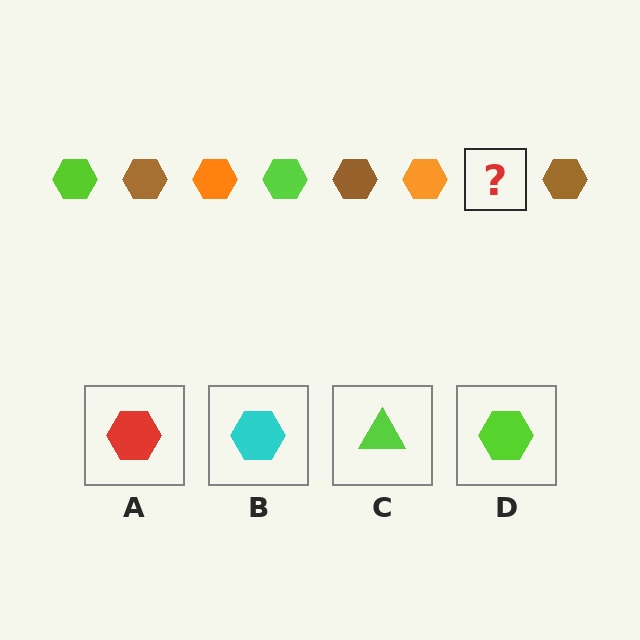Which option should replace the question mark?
Option D.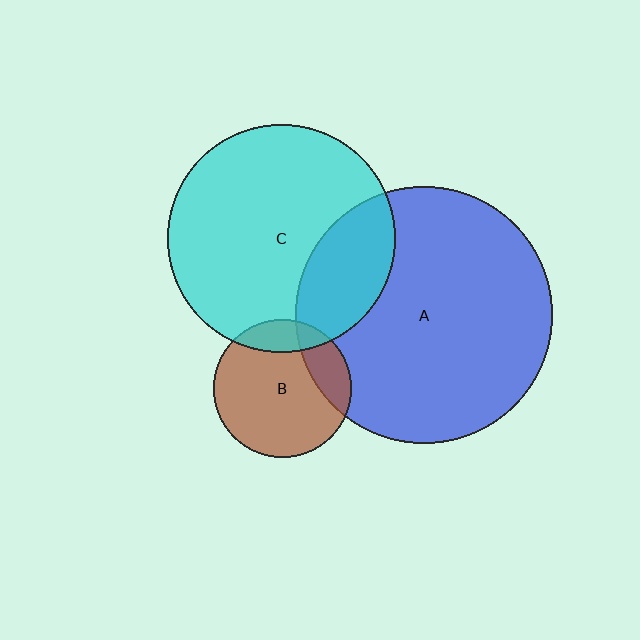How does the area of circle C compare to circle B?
Approximately 2.7 times.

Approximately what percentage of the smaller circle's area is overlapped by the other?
Approximately 25%.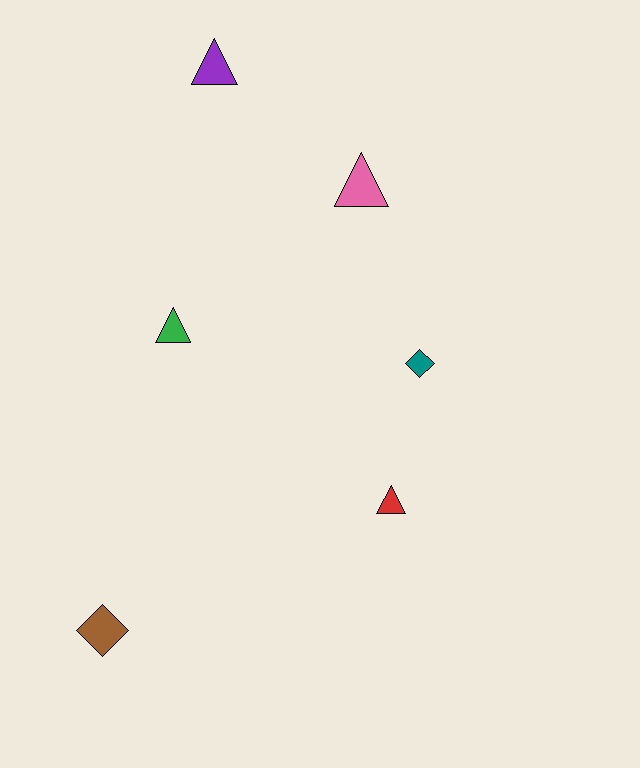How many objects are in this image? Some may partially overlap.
There are 6 objects.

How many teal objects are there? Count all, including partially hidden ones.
There is 1 teal object.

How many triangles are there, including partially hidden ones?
There are 4 triangles.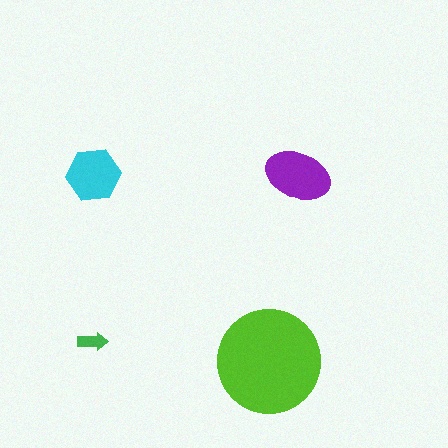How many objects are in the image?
There are 4 objects in the image.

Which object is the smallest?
The green arrow.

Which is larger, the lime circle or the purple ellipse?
The lime circle.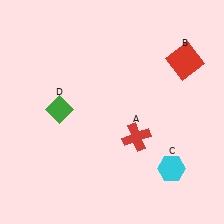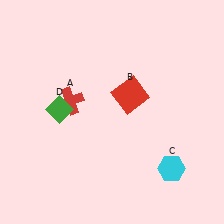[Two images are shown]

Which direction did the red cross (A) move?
The red cross (A) moved left.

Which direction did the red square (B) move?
The red square (B) moved left.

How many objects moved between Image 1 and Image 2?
2 objects moved between the two images.